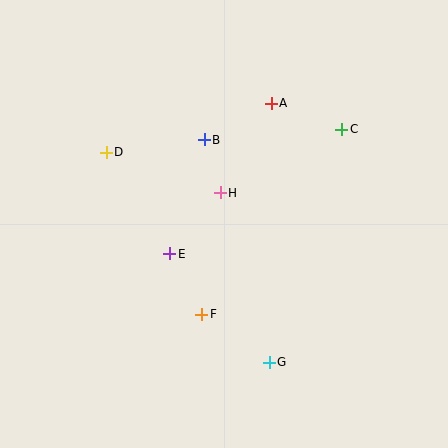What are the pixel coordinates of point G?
Point G is at (269, 362).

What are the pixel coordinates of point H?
Point H is at (220, 193).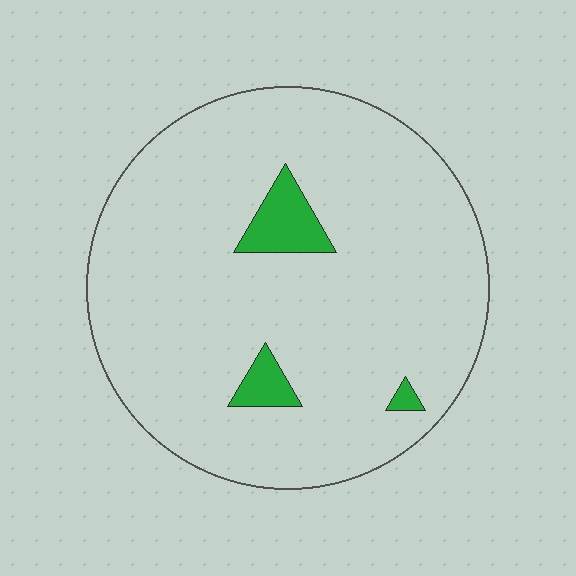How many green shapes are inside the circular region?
3.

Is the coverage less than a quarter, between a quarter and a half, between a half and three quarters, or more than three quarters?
Less than a quarter.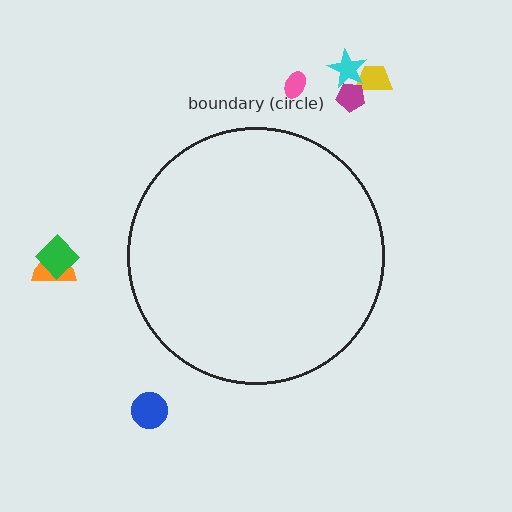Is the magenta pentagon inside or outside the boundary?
Outside.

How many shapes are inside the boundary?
0 inside, 7 outside.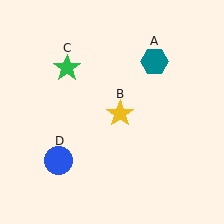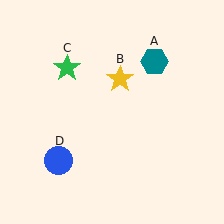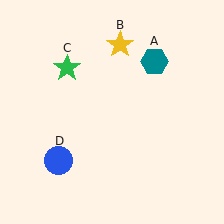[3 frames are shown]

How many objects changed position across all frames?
1 object changed position: yellow star (object B).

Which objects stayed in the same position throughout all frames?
Teal hexagon (object A) and green star (object C) and blue circle (object D) remained stationary.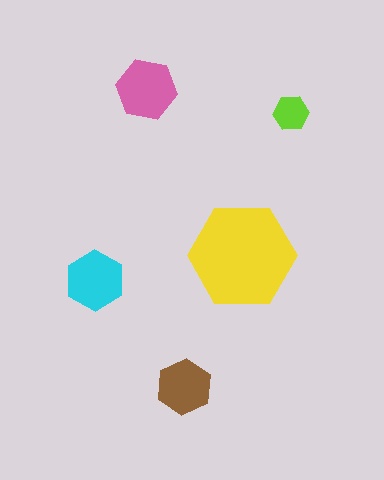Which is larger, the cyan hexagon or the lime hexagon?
The cyan one.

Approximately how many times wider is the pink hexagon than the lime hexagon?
About 1.5 times wider.